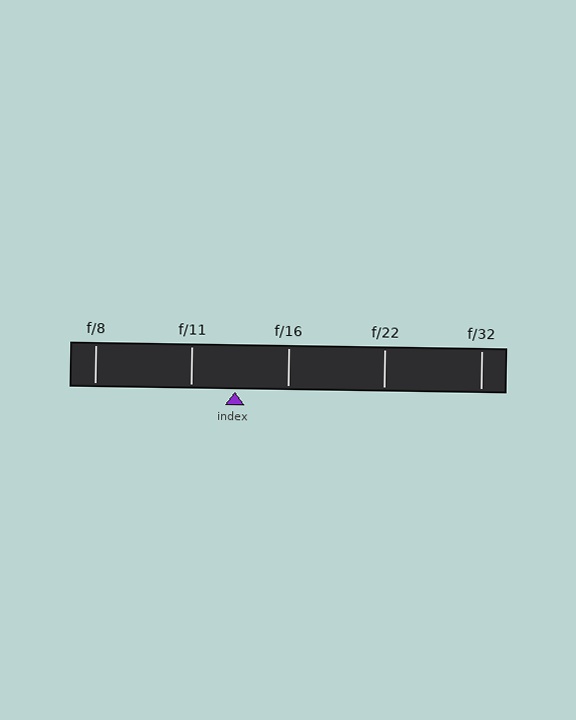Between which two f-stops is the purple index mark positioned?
The index mark is between f/11 and f/16.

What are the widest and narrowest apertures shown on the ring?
The widest aperture shown is f/8 and the narrowest is f/32.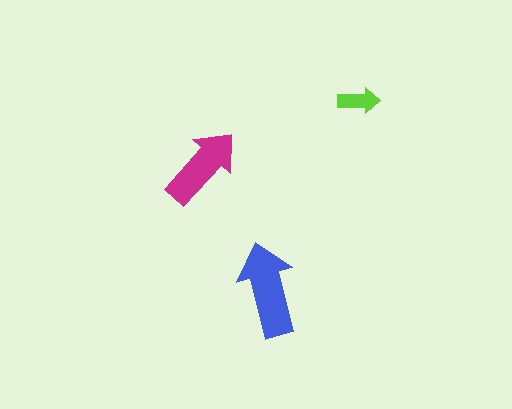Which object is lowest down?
The blue arrow is bottommost.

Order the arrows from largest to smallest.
the blue one, the magenta one, the lime one.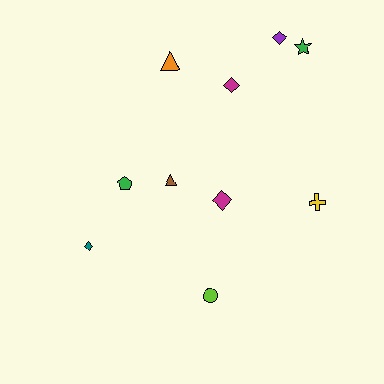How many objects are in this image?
There are 10 objects.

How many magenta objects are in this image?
There are 2 magenta objects.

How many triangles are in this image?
There are 2 triangles.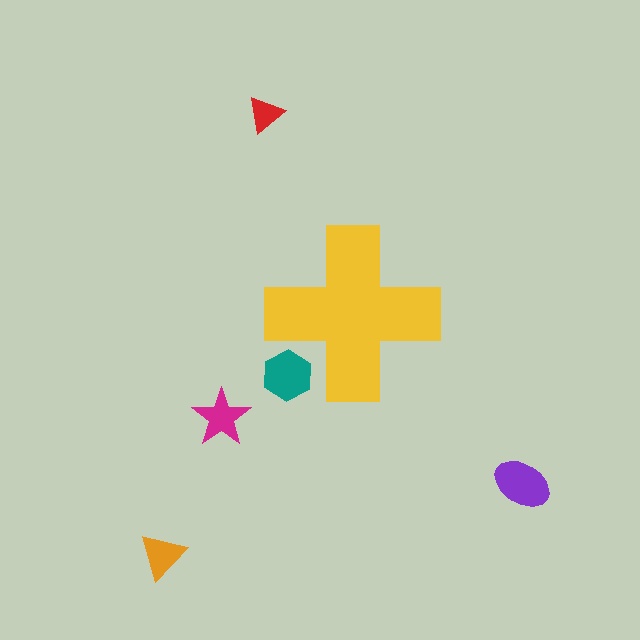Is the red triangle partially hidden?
No, the red triangle is fully visible.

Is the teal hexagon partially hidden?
Yes, the teal hexagon is partially hidden behind the yellow cross.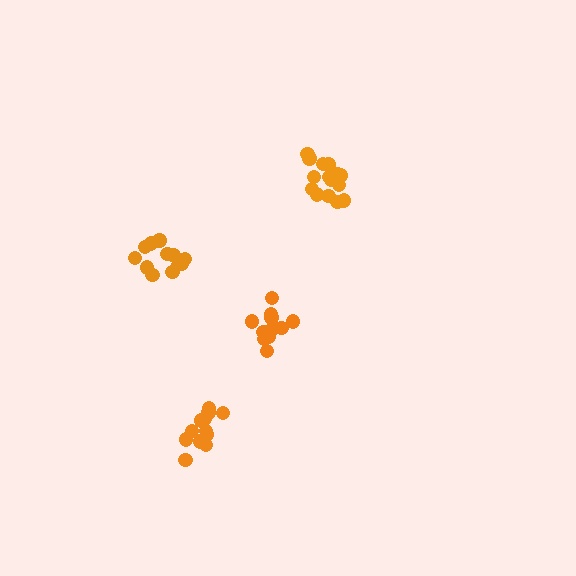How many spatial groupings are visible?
There are 4 spatial groupings.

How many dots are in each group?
Group 1: 12 dots, Group 2: 16 dots, Group 3: 12 dots, Group 4: 13 dots (53 total).